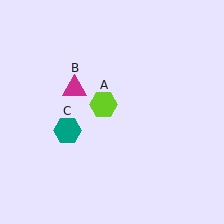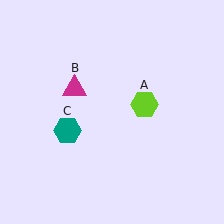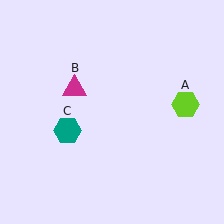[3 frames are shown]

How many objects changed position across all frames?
1 object changed position: lime hexagon (object A).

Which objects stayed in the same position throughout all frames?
Magenta triangle (object B) and teal hexagon (object C) remained stationary.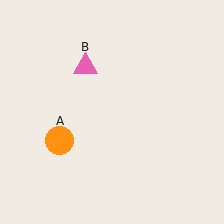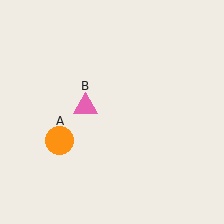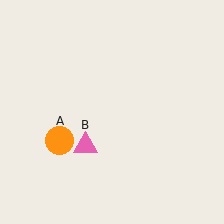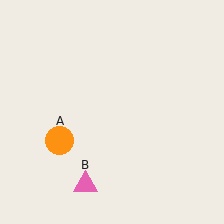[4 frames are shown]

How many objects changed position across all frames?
1 object changed position: pink triangle (object B).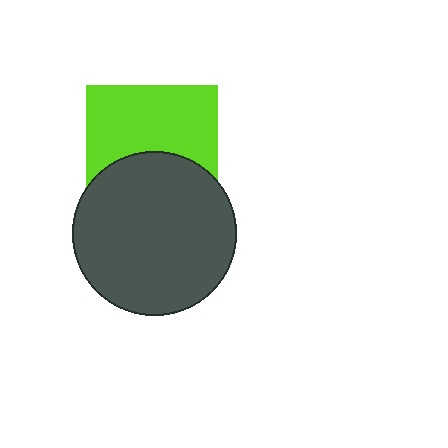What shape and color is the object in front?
The object in front is a dark gray circle.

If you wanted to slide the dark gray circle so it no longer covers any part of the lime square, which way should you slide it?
Slide it down — that is the most direct way to separate the two shapes.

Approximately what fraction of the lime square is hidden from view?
Roughly 43% of the lime square is hidden behind the dark gray circle.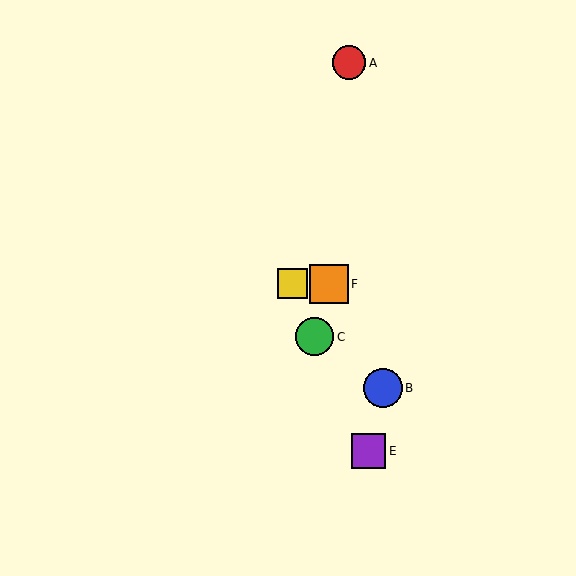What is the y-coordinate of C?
Object C is at y≈337.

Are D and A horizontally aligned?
No, D is at y≈284 and A is at y≈63.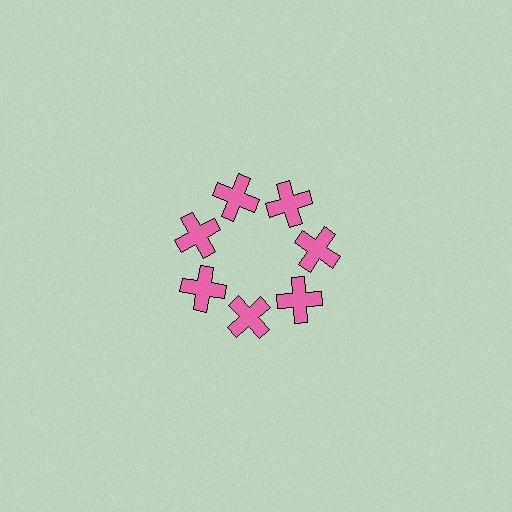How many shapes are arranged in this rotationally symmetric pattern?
There are 7 shapes, arranged in 7 groups of 1.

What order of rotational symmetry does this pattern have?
This pattern has 7-fold rotational symmetry.